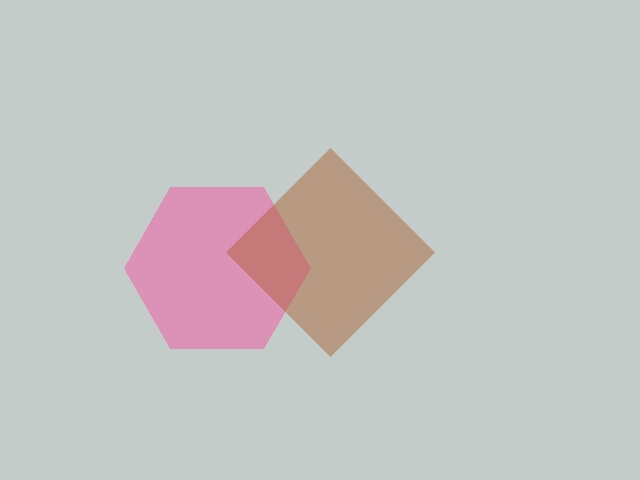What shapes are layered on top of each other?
The layered shapes are: a pink hexagon, a brown diamond.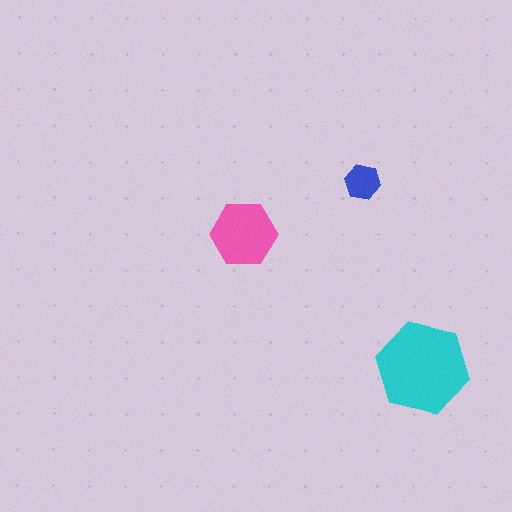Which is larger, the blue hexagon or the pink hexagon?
The pink one.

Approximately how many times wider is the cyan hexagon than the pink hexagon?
About 1.5 times wider.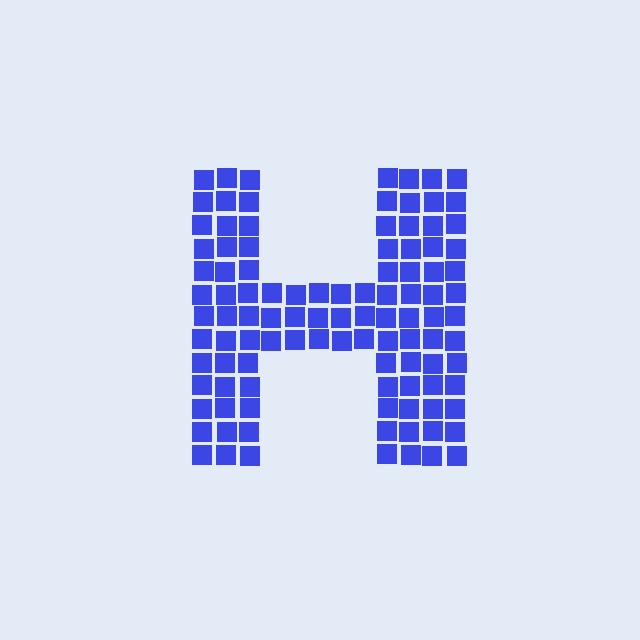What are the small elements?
The small elements are squares.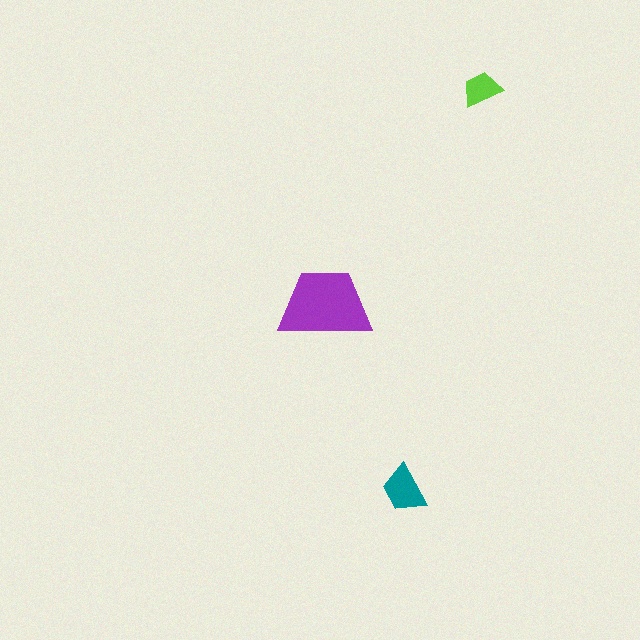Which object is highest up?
The lime trapezoid is topmost.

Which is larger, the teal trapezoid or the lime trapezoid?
The teal one.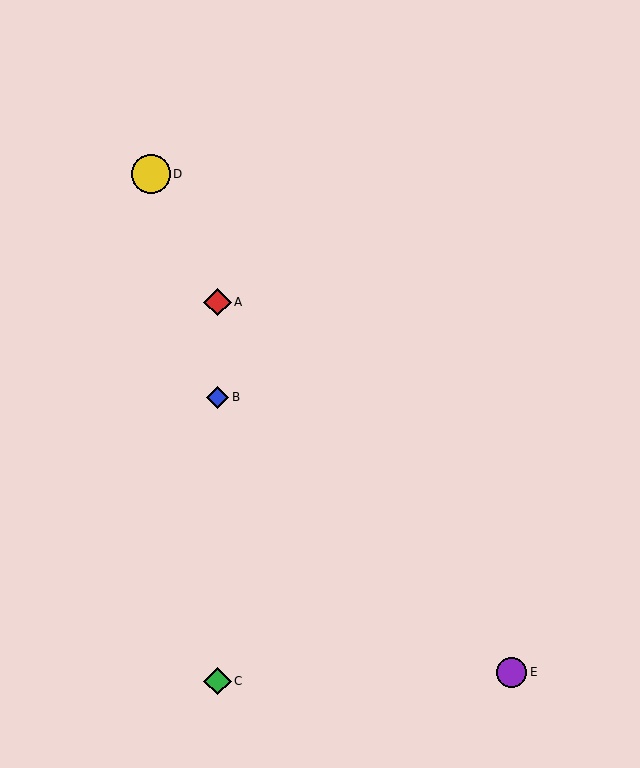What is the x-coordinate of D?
Object D is at x≈151.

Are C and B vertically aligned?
Yes, both are at x≈217.